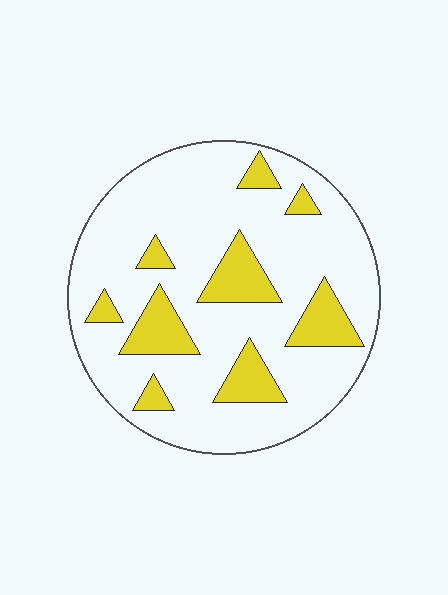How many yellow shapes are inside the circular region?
9.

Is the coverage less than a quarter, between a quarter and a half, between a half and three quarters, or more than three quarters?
Less than a quarter.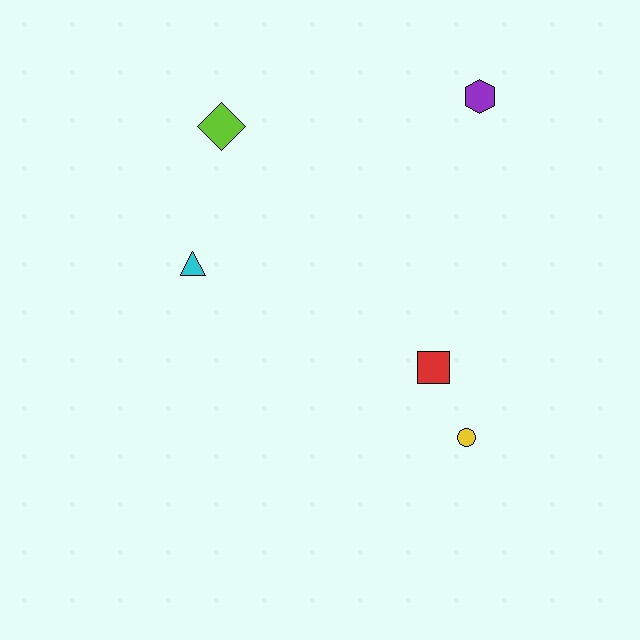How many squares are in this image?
There is 1 square.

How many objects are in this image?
There are 5 objects.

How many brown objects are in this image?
There are no brown objects.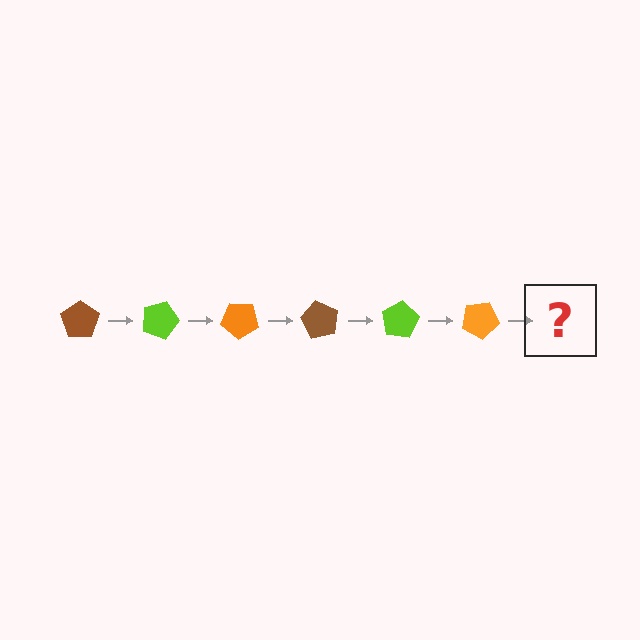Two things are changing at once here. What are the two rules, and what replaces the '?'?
The two rules are that it rotates 20 degrees each step and the color cycles through brown, lime, and orange. The '?' should be a brown pentagon, rotated 120 degrees from the start.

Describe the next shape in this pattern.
It should be a brown pentagon, rotated 120 degrees from the start.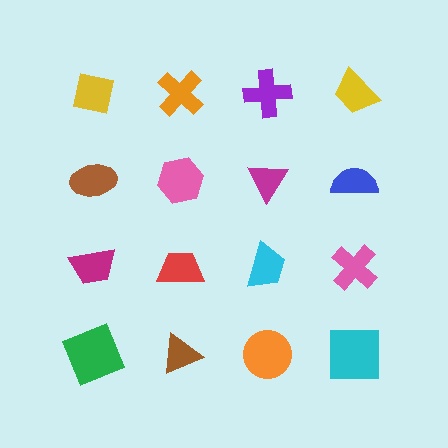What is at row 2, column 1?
A brown ellipse.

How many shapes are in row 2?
4 shapes.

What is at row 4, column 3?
An orange circle.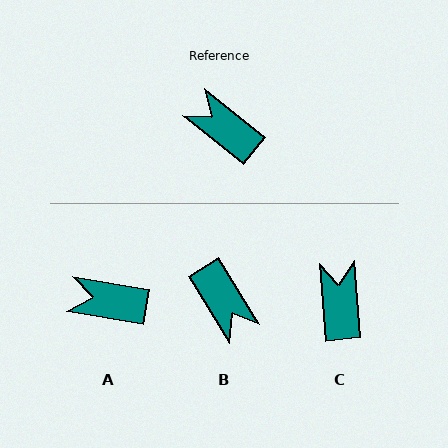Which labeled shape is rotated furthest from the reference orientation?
B, about 160 degrees away.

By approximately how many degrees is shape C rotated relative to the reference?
Approximately 46 degrees clockwise.